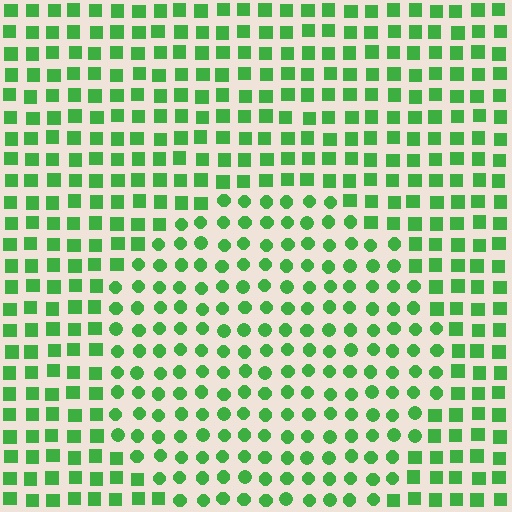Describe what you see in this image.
The image is filled with small green elements arranged in a uniform grid. A circle-shaped region contains circles, while the surrounding area contains squares. The boundary is defined purely by the change in element shape.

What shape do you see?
I see a circle.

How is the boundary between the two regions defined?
The boundary is defined by a change in element shape: circles inside vs. squares outside. All elements share the same color and spacing.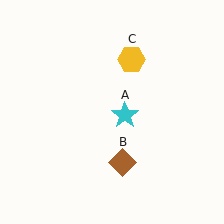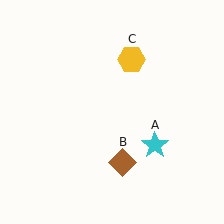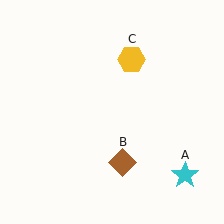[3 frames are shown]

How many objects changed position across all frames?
1 object changed position: cyan star (object A).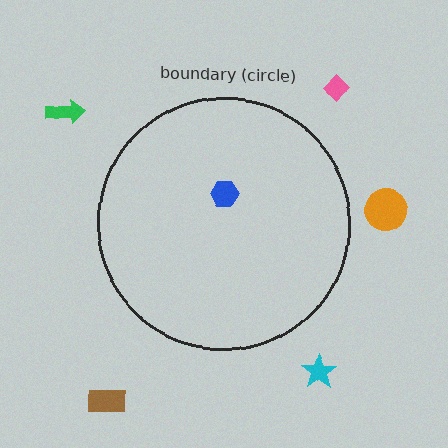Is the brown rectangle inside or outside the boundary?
Outside.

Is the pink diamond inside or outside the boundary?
Outside.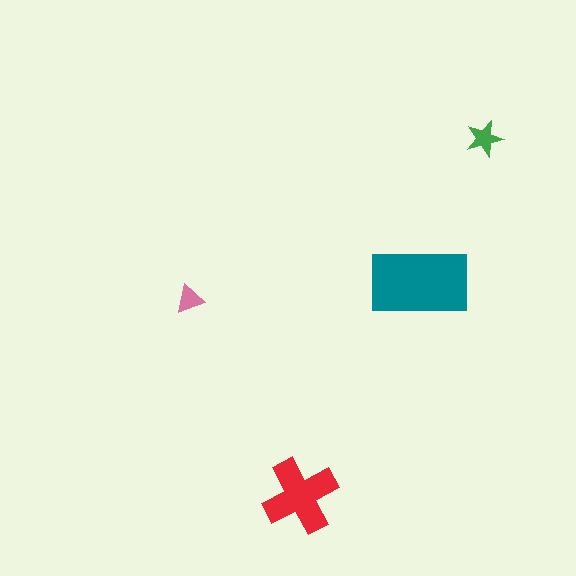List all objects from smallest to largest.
The pink triangle, the green star, the red cross, the teal rectangle.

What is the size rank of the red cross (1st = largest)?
2nd.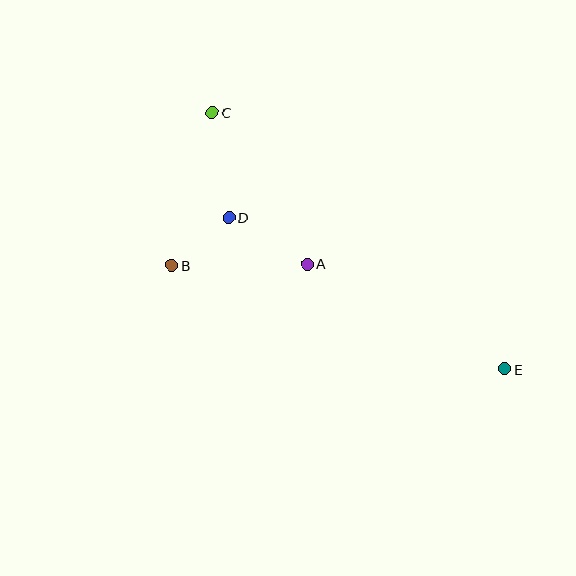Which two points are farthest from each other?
Points C and E are farthest from each other.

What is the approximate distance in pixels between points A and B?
The distance between A and B is approximately 135 pixels.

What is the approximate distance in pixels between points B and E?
The distance between B and E is approximately 349 pixels.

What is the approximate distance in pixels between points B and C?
The distance between B and C is approximately 158 pixels.